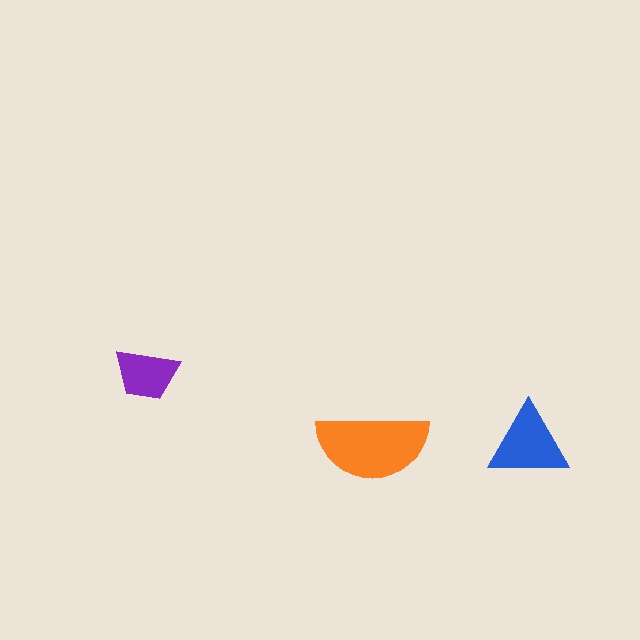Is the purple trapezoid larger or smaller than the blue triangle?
Smaller.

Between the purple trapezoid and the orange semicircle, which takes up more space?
The orange semicircle.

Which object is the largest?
The orange semicircle.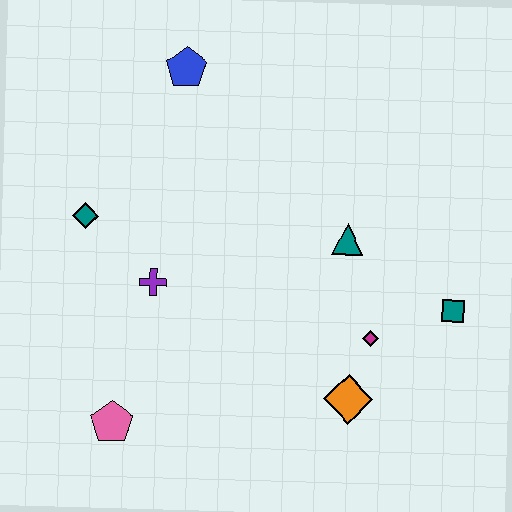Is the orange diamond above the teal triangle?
No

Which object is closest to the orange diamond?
The magenta diamond is closest to the orange diamond.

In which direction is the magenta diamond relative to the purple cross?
The magenta diamond is to the right of the purple cross.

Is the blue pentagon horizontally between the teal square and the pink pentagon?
Yes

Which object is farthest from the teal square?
The teal diamond is farthest from the teal square.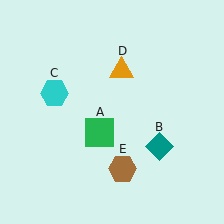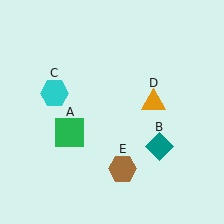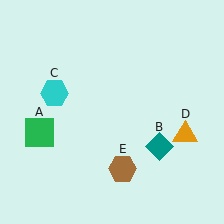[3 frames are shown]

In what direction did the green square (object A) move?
The green square (object A) moved left.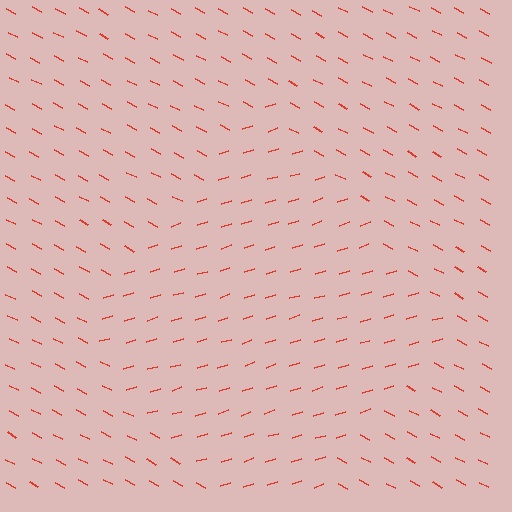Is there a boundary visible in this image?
Yes, there is a texture boundary formed by a change in line orientation.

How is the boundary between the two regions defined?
The boundary is defined purely by a change in line orientation (approximately 45 degrees difference). All lines are the same color and thickness.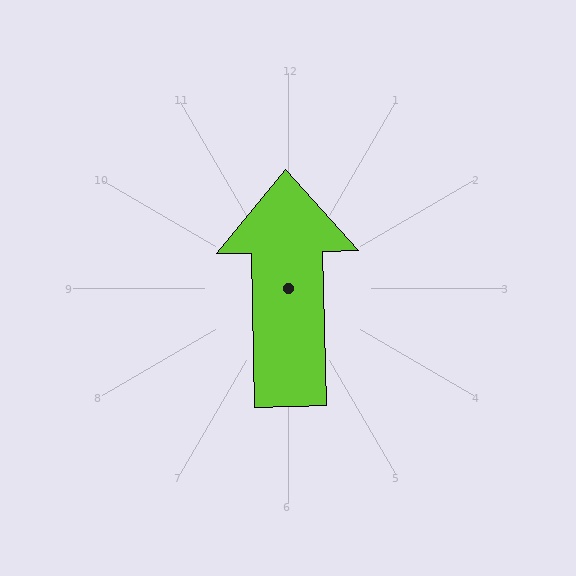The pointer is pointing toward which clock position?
Roughly 12 o'clock.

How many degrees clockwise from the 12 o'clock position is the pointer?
Approximately 359 degrees.